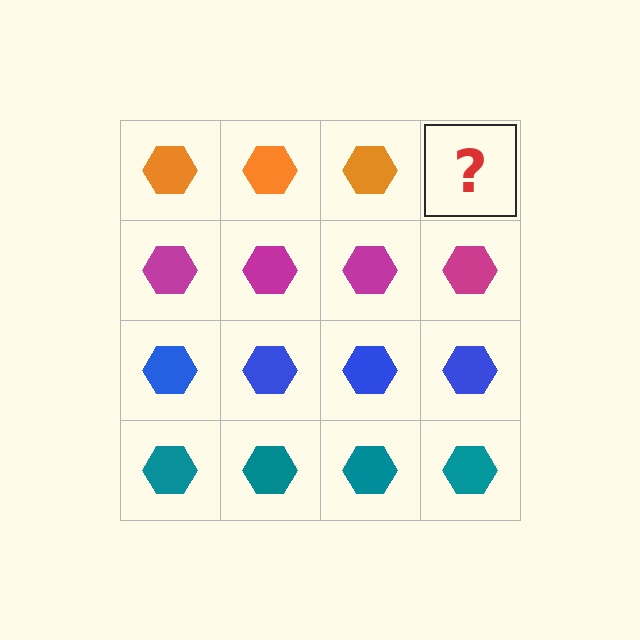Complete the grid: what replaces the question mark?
The question mark should be replaced with an orange hexagon.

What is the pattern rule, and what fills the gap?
The rule is that each row has a consistent color. The gap should be filled with an orange hexagon.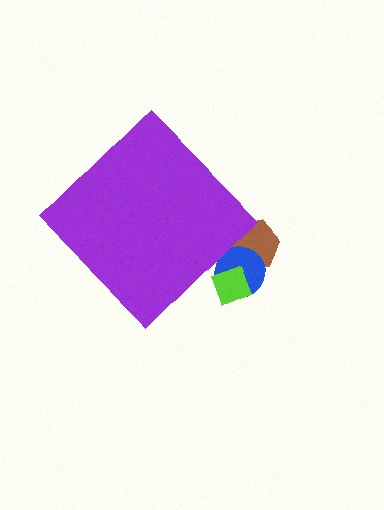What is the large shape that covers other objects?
A purple diamond.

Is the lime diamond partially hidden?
Yes, the lime diamond is partially hidden behind the purple diamond.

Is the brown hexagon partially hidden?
Yes, the brown hexagon is partially hidden behind the purple diamond.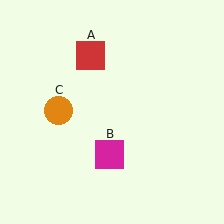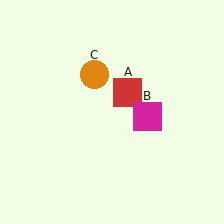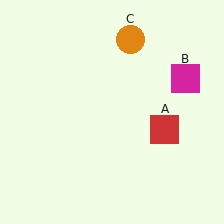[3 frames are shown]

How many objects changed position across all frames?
3 objects changed position: red square (object A), magenta square (object B), orange circle (object C).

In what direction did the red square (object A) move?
The red square (object A) moved down and to the right.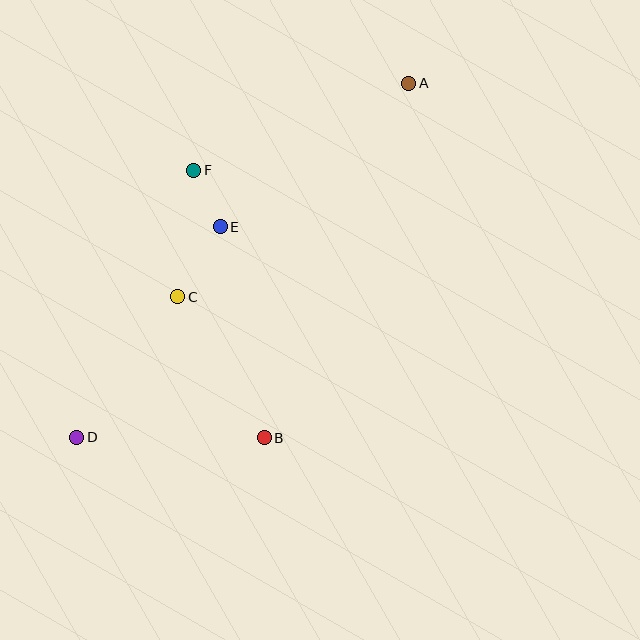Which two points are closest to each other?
Points E and F are closest to each other.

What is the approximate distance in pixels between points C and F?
The distance between C and F is approximately 128 pixels.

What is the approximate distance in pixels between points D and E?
The distance between D and E is approximately 255 pixels.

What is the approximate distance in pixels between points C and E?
The distance between C and E is approximately 82 pixels.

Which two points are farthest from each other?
Points A and D are farthest from each other.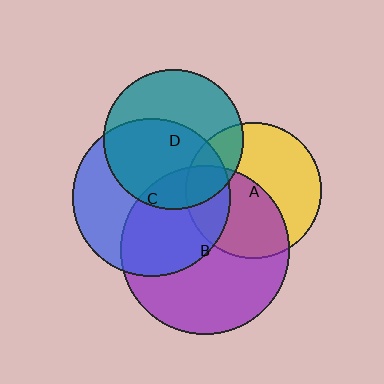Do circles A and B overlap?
Yes.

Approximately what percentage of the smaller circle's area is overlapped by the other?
Approximately 45%.